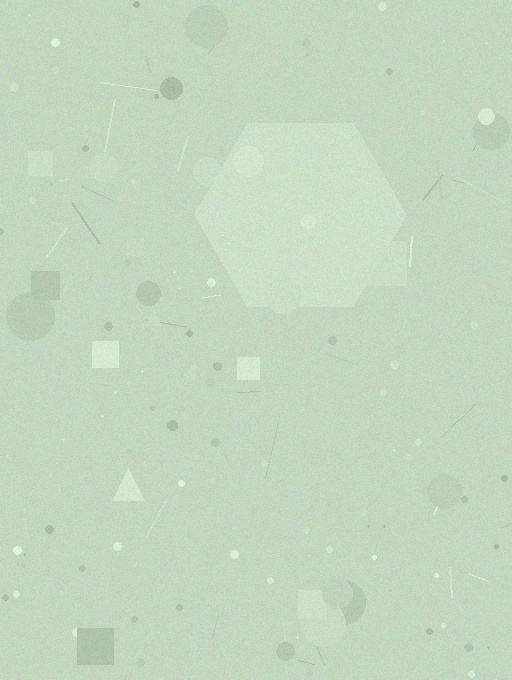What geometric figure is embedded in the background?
A hexagon is embedded in the background.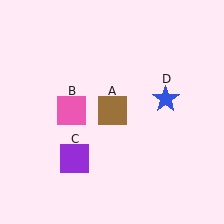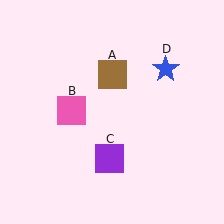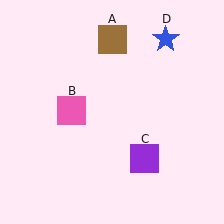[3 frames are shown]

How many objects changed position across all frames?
3 objects changed position: brown square (object A), purple square (object C), blue star (object D).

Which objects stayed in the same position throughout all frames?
Pink square (object B) remained stationary.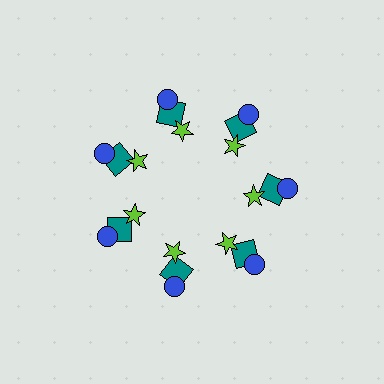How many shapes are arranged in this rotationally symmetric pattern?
There are 21 shapes, arranged in 7 groups of 3.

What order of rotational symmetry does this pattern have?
This pattern has 7-fold rotational symmetry.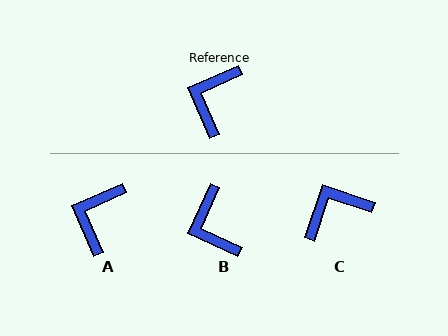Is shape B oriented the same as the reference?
No, it is off by about 41 degrees.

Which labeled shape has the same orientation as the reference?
A.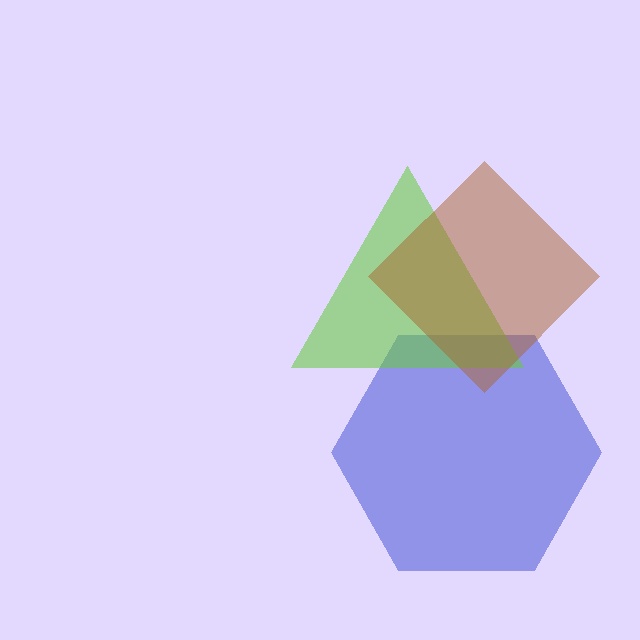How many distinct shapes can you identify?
There are 3 distinct shapes: a blue hexagon, a lime triangle, a brown diamond.